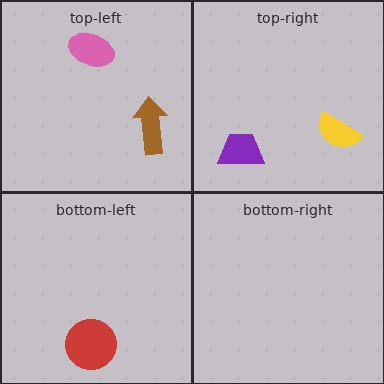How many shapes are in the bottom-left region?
1.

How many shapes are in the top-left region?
2.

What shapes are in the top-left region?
The pink ellipse, the brown arrow.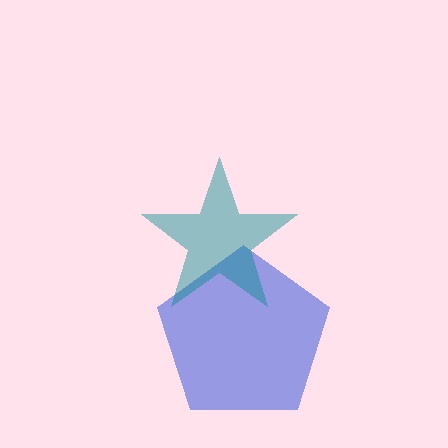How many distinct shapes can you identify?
There are 2 distinct shapes: a blue pentagon, a teal star.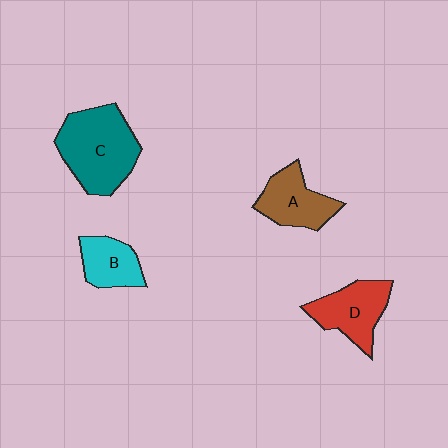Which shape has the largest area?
Shape C (teal).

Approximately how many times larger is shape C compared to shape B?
Approximately 2.0 times.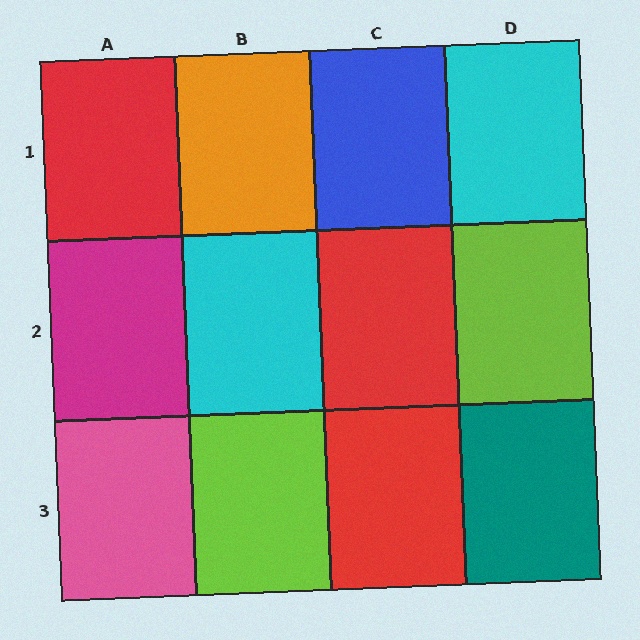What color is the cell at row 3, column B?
Lime.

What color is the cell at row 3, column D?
Teal.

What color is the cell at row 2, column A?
Magenta.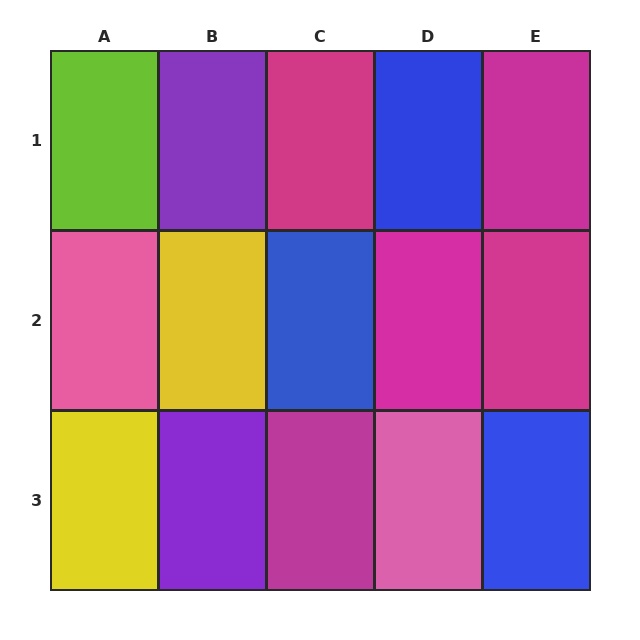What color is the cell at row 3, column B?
Purple.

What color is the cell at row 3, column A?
Yellow.